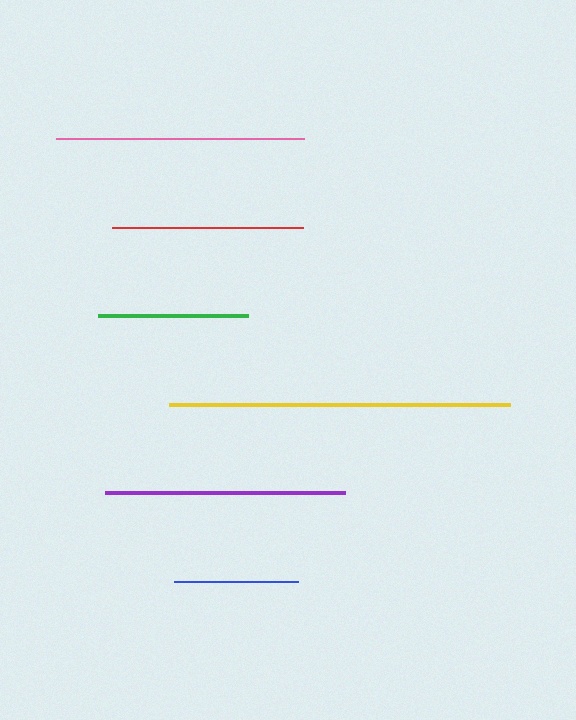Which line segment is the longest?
The yellow line is the longest at approximately 341 pixels.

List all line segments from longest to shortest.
From longest to shortest: yellow, pink, purple, red, green, blue.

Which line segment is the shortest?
The blue line is the shortest at approximately 124 pixels.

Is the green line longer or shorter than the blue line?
The green line is longer than the blue line.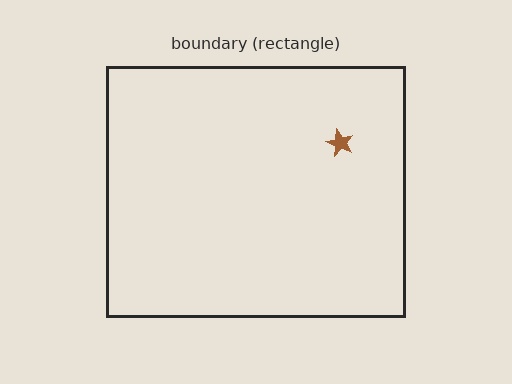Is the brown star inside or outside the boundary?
Inside.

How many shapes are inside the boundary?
1 inside, 0 outside.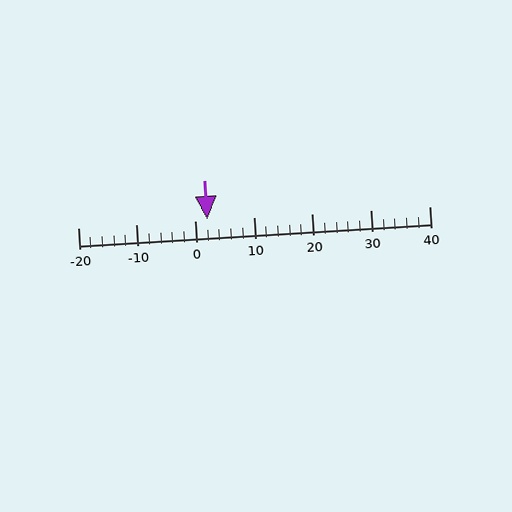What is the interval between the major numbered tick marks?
The major tick marks are spaced 10 units apart.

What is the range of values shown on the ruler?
The ruler shows values from -20 to 40.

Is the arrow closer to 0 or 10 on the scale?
The arrow is closer to 0.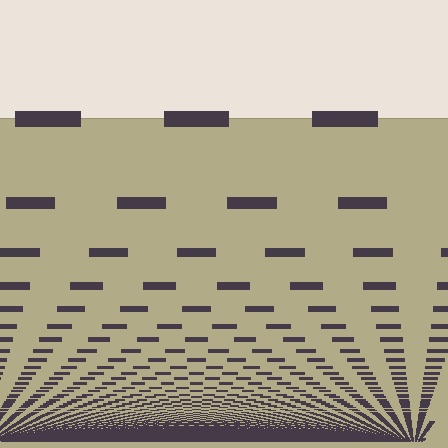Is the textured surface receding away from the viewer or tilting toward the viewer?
The surface appears to tilt toward the viewer. Texture elements get larger and sparser toward the top.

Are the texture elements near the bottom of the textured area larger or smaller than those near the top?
Smaller. The gradient is inverted — elements near the bottom are smaller and denser.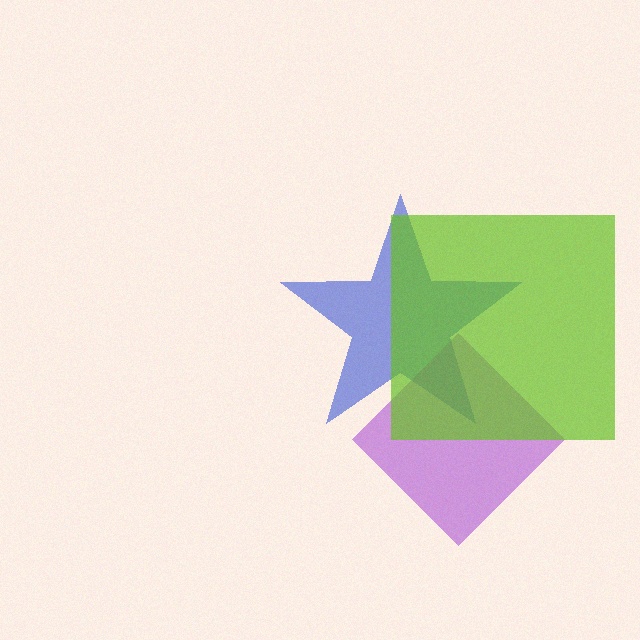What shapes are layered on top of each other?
The layered shapes are: a blue star, a purple diamond, a lime square.